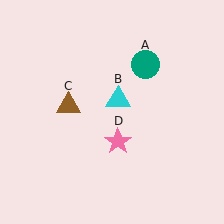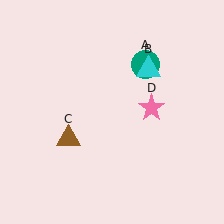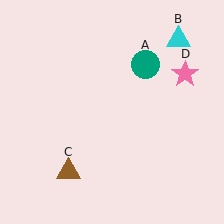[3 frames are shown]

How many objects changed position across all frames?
3 objects changed position: cyan triangle (object B), brown triangle (object C), pink star (object D).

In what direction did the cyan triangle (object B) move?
The cyan triangle (object B) moved up and to the right.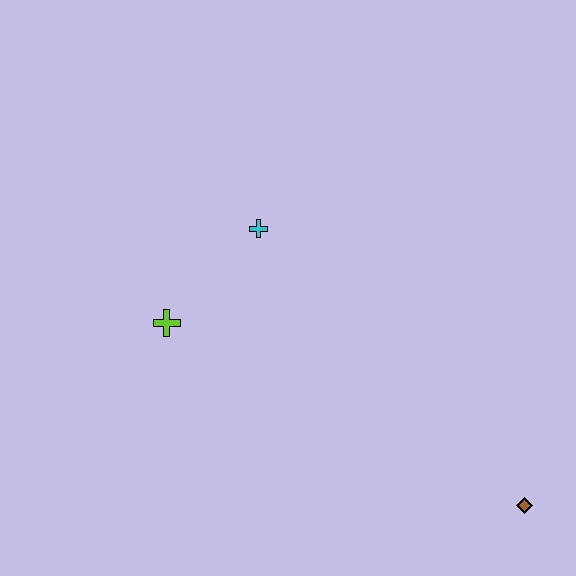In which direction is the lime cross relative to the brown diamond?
The lime cross is to the left of the brown diamond.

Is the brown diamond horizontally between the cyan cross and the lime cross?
No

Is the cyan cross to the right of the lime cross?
Yes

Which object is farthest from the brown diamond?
The lime cross is farthest from the brown diamond.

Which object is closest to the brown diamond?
The cyan cross is closest to the brown diamond.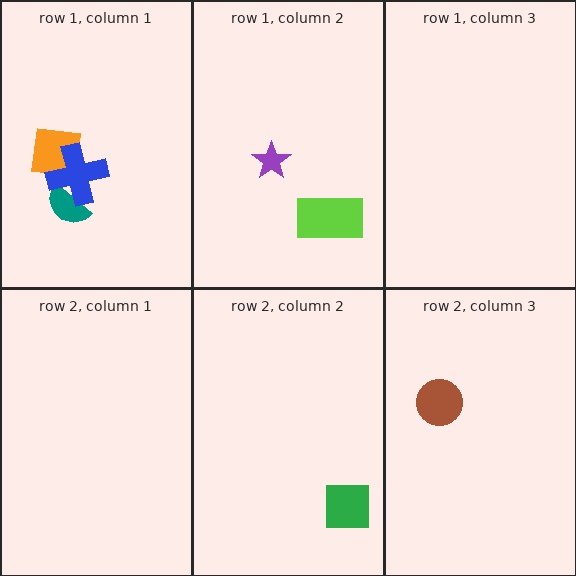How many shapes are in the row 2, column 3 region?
1.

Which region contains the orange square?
The row 1, column 1 region.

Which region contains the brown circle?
The row 2, column 3 region.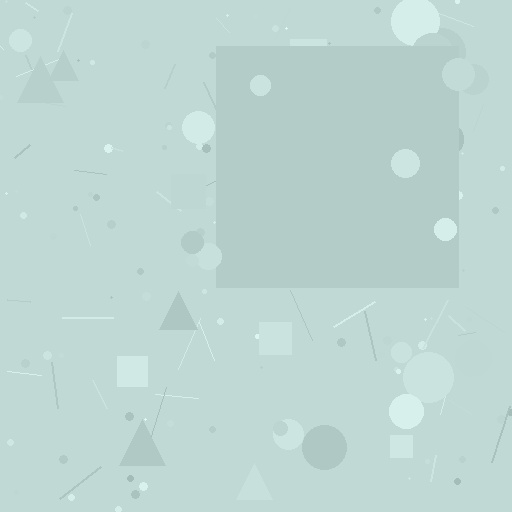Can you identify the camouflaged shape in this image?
The camouflaged shape is a square.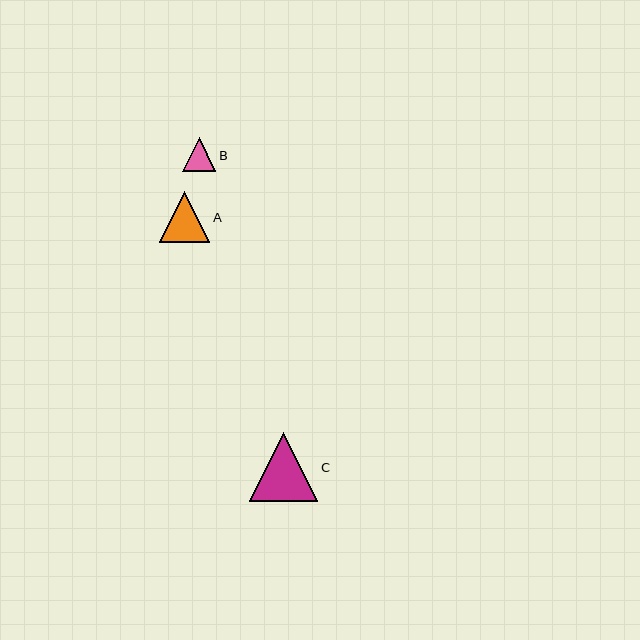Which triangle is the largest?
Triangle C is the largest with a size of approximately 69 pixels.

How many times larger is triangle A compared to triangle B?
Triangle A is approximately 1.5 times the size of triangle B.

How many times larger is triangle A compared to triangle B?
Triangle A is approximately 1.5 times the size of triangle B.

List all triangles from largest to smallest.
From largest to smallest: C, A, B.